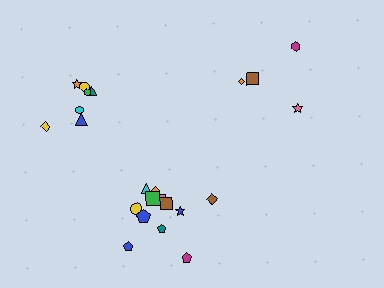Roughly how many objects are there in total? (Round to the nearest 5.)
Roughly 25 objects in total.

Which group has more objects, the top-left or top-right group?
The top-left group.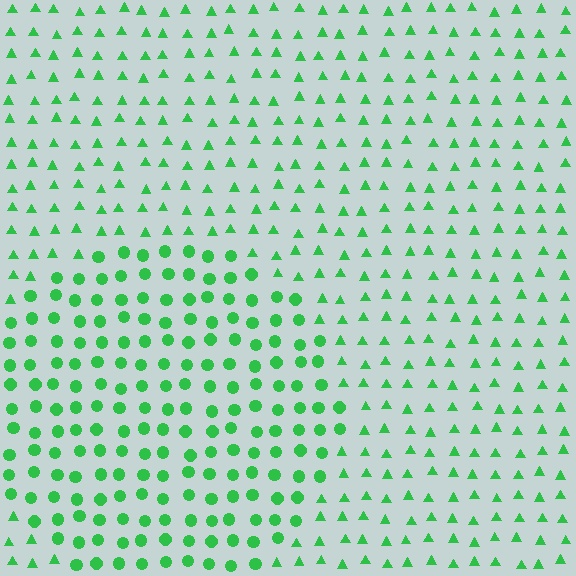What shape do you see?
I see a circle.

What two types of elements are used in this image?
The image uses circles inside the circle region and triangles outside it.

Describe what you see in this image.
The image is filled with small green elements arranged in a uniform grid. A circle-shaped region contains circles, while the surrounding area contains triangles. The boundary is defined purely by the change in element shape.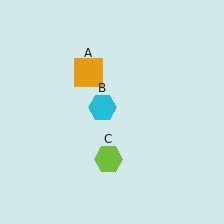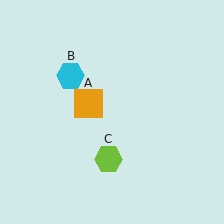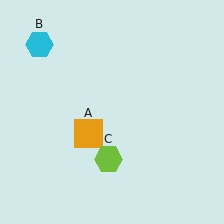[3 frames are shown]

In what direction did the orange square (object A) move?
The orange square (object A) moved down.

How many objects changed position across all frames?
2 objects changed position: orange square (object A), cyan hexagon (object B).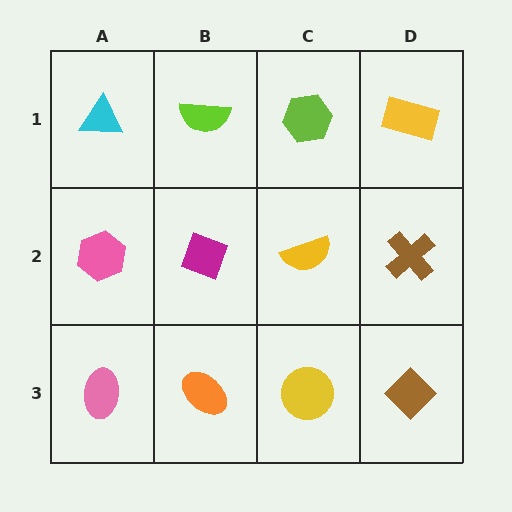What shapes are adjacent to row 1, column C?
A yellow semicircle (row 2, column C), a lime semicircle (row 1, column B), a yellow rectangle (row 1, column D).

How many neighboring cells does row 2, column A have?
3.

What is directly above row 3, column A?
A pink hexagon.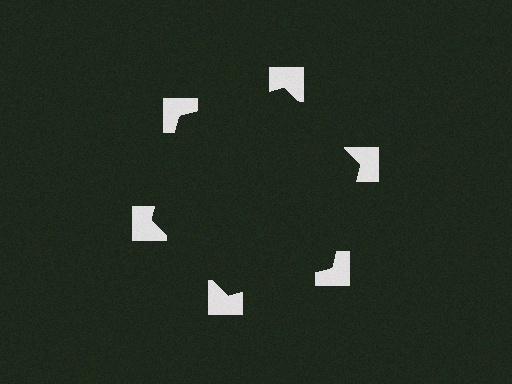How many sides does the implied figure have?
6 sides.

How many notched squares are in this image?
There are 6 — one at each vertex of the illusory hexagon.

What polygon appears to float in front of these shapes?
An illusory hexagon — its edges are inferred from the aligned wedge cuts in the notched squares, not physically drawn.